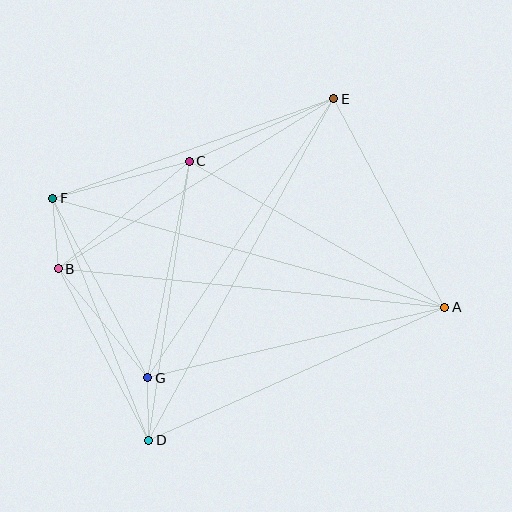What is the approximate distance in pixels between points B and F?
The distance between B and F is approximately 71 pixels.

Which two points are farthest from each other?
Points A and F are farthest from each other.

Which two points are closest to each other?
Points D and G are closest to each other.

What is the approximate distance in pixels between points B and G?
The distance between B and G is approximately 141 pixels.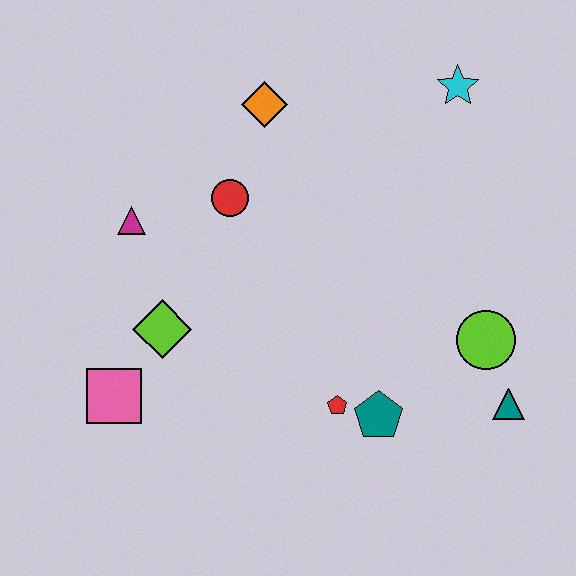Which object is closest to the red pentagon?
The teal pentagon is closest to the red pentagon.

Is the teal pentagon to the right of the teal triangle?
No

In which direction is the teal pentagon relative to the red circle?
The teal pentagon is below the red circle.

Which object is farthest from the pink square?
The cyan star is farthest from the pink square.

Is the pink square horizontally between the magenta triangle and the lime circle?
No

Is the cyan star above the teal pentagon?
Yes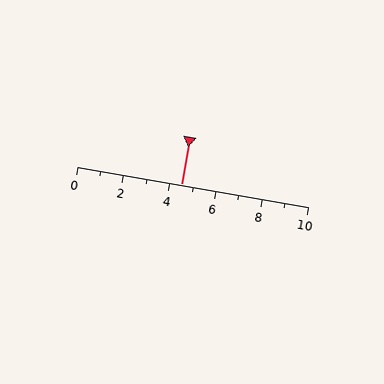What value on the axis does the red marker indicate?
The marker indicates approximately 4.5.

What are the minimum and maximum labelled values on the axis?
The axis runs from 0 to 10.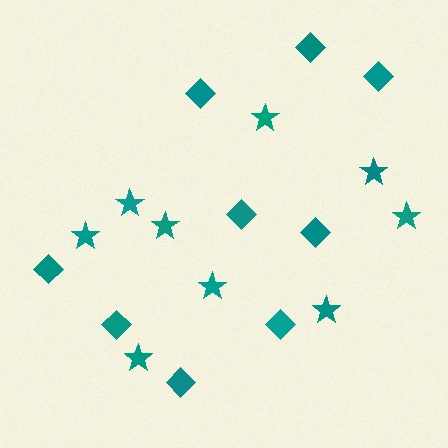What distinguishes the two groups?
There are 2 groups: one group of diamonds (9) and one group of stars (9).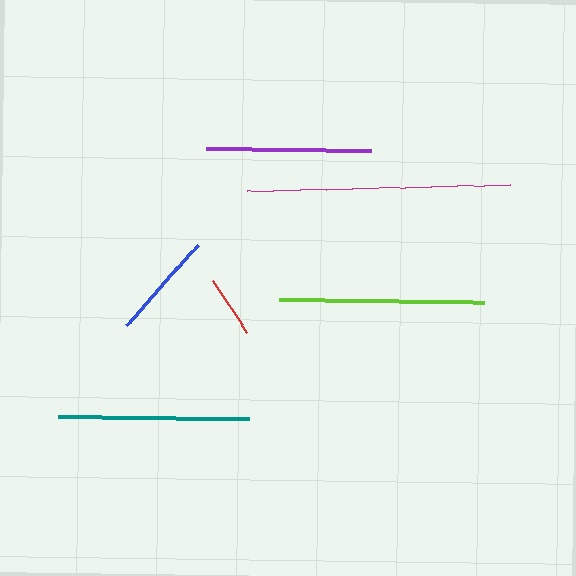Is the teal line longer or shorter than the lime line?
The lime line is longer than the teal line.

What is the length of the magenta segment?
The magenta segment is approximately 264 pixels long.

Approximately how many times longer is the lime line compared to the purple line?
The lime line is approximately 1.2 times the length of the purple line.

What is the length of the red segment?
The red segment is approximately 63 pixels long.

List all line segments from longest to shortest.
From longest to shortest: magenta, lime, teal, purple, blue, red.